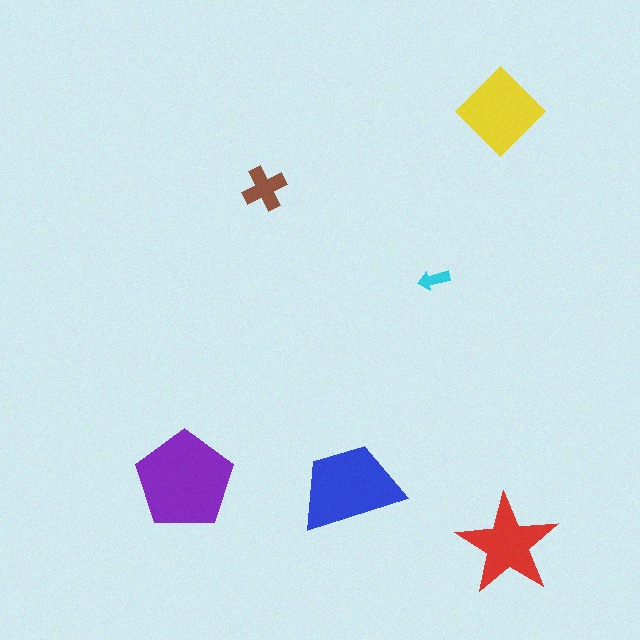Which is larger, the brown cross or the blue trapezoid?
The blue trapezoid.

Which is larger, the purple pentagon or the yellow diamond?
The purple pentagon.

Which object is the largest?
The purple pentagon.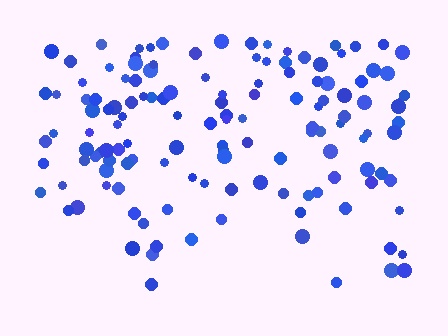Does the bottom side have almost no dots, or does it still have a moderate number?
Still a moderate number, just noticeably fewer than the top.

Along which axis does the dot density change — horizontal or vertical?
Vertical.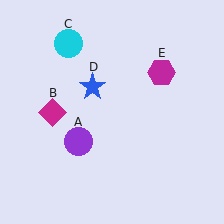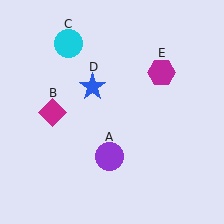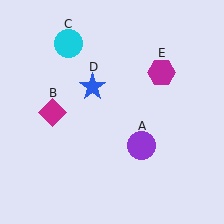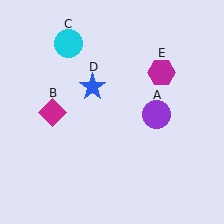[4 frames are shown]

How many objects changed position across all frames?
1 object changed position: purple circle (object A).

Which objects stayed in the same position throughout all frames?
Magenta diamond (object B) and cyan circle (object C) and blue star (object D) and magenta hexagon (object E) remained stationary.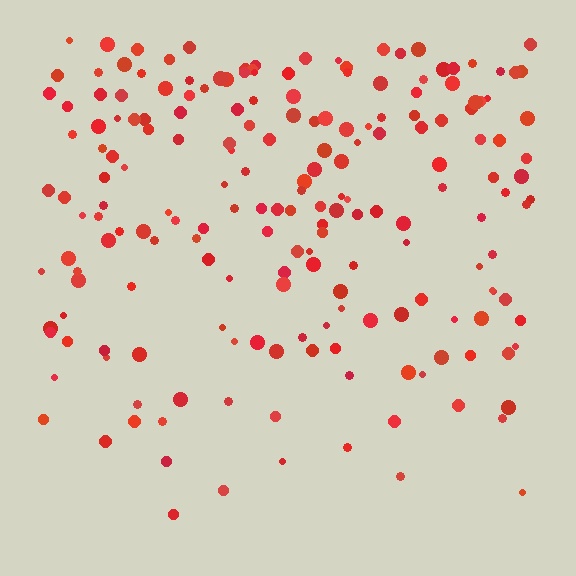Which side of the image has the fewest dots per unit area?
The bottom.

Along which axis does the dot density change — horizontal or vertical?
Vertical.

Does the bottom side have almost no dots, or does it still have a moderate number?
Still a moderate number, just noticeably fewer than the top.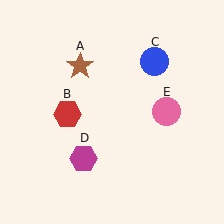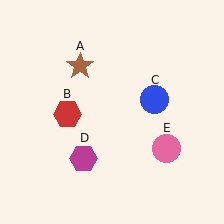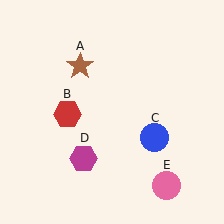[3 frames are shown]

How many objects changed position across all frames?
2 objects changed position: blue circle (object C), pink circle (object E).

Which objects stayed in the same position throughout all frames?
Brown star (object A) and red hexagon (object B) and magenta hexagon (object D) remained stationary.